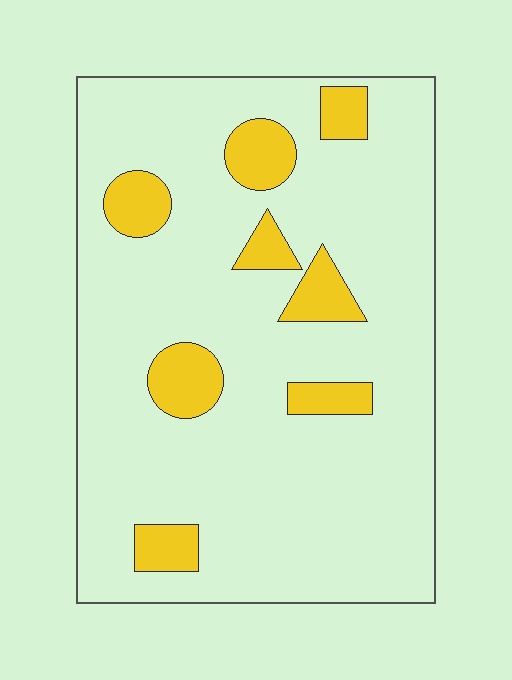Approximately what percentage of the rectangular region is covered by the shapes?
Approximately 15%.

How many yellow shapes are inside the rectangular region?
8.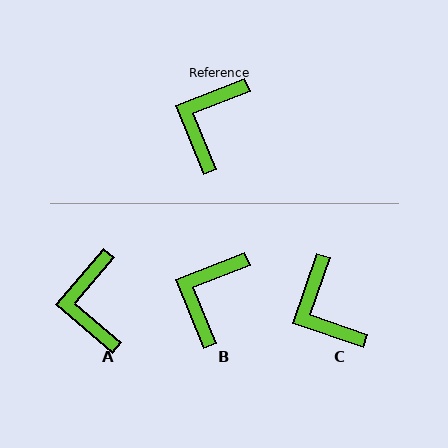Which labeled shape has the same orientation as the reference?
B.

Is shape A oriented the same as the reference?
No, it is off by about 28 degrees.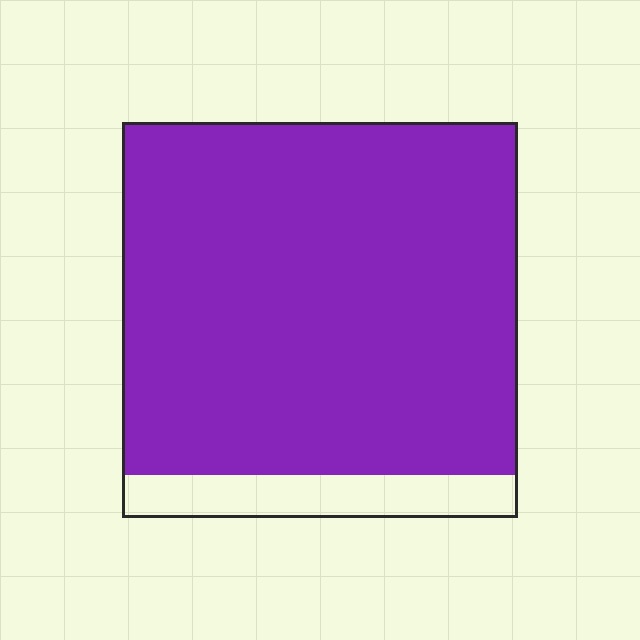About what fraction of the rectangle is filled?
About nine tenths (9/10).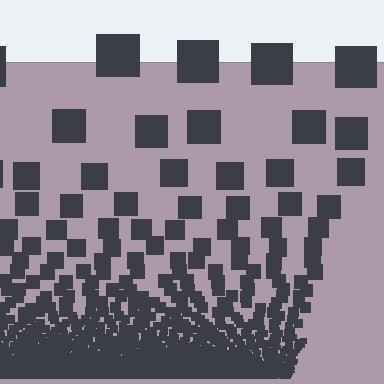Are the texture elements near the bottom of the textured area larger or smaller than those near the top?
Smaller. The gradient is inverted — elements near the bottom are smaller and denser.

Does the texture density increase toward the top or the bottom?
Density increases toward the bottom.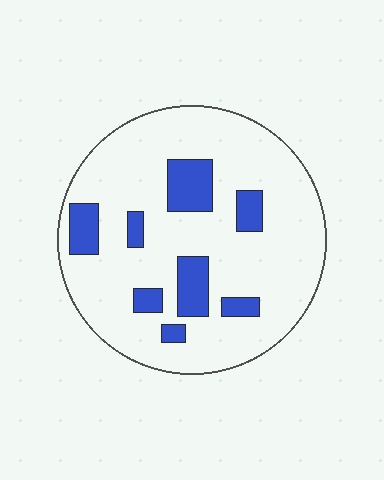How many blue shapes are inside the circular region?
8.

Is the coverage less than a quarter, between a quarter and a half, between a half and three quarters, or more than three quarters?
Less than a quarter.